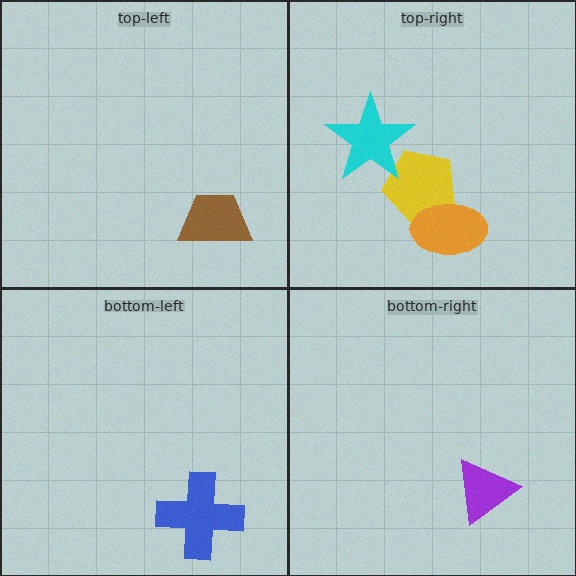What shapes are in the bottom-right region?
The purple triangle.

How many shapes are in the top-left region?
1.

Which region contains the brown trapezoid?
The top-left region.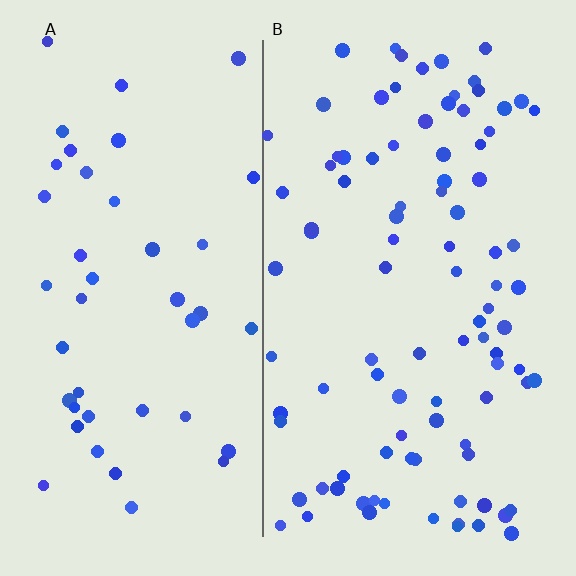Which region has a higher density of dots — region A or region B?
B (the right).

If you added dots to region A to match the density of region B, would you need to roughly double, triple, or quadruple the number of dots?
Approximately double.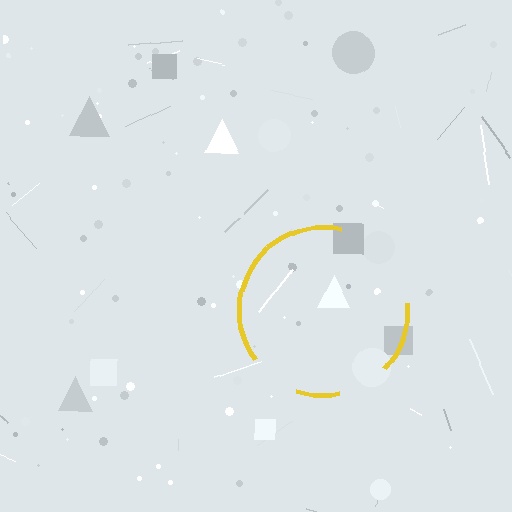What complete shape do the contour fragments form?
The contour fragments form a circle.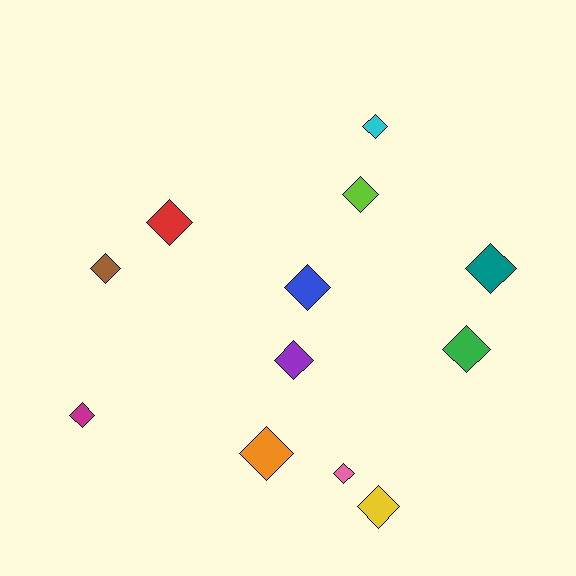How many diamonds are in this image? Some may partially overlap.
There are 12 diamonds.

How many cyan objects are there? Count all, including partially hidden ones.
There is 1 cyan object.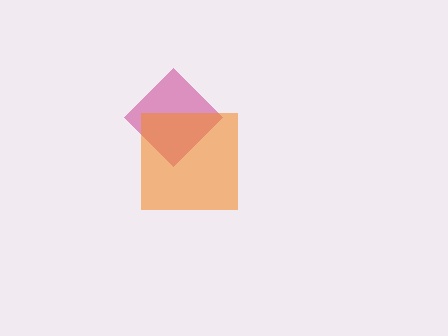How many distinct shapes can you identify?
There are 2 distinct shapes: a magenta diamond, an orange square.